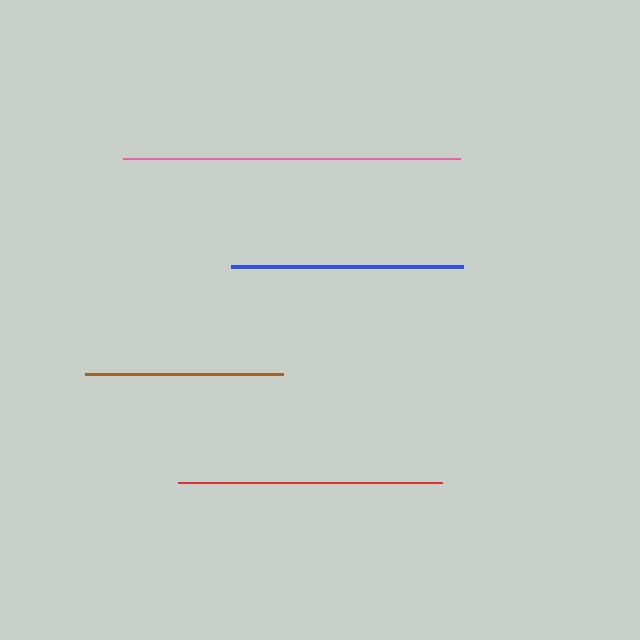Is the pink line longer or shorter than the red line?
The pink line is longer than the red line.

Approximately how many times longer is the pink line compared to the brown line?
The pink line is approximately 1.7 times the length of the brown line.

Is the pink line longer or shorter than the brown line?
The pink line is longer than the brown line.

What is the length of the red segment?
The red segment is approximately 263 pixels long.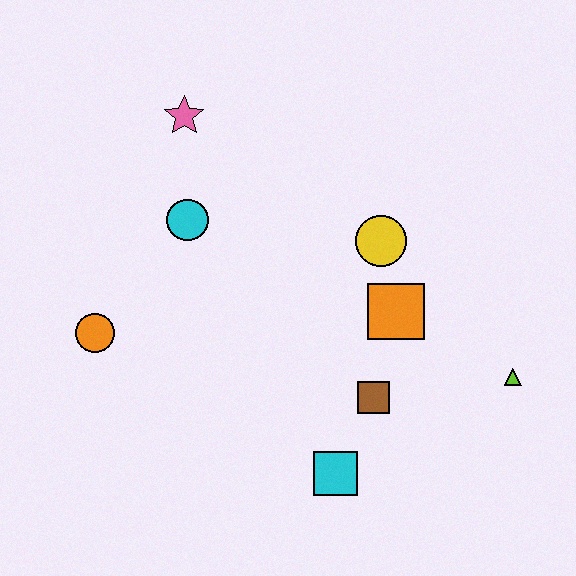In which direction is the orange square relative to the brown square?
The orange square is above the brown square.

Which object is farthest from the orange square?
The orange circle is farthest from the orange square.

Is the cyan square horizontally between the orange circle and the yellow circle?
Yes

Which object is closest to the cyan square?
The brown square is closest to the cyan square.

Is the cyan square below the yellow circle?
Yes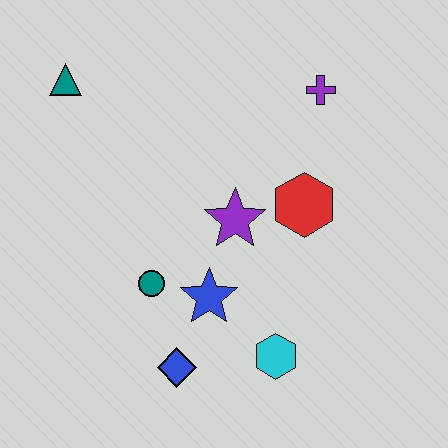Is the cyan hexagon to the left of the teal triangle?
No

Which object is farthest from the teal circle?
The purple cross is farthest from the teal circle.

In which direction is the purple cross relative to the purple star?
The purple cross is above the purple star.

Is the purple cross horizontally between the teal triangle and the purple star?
No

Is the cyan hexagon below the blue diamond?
No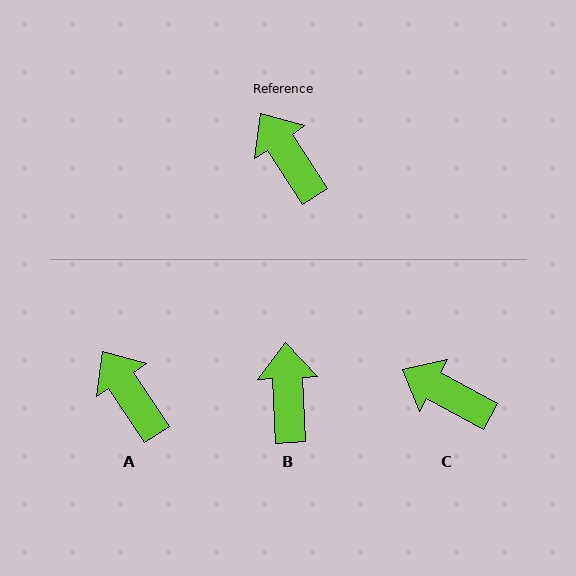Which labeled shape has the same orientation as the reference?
A.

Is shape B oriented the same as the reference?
No, it is off by about 31 degrees.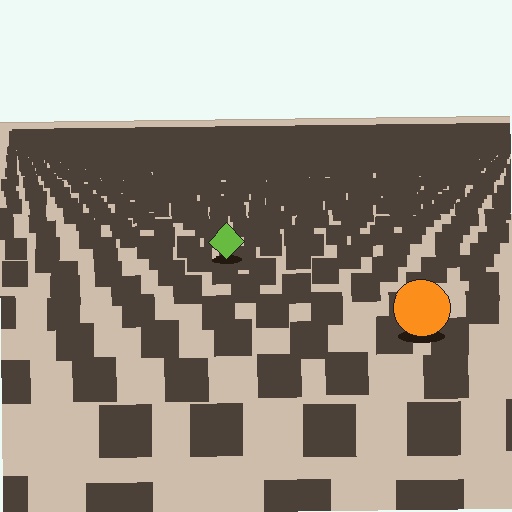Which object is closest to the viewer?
The orange circle is closest. The texture marks near it are larger and more spread out.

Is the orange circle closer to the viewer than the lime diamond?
Yes. The orange circle is closer — you can tell from the texture gradient: the ground texture is coarser near it.